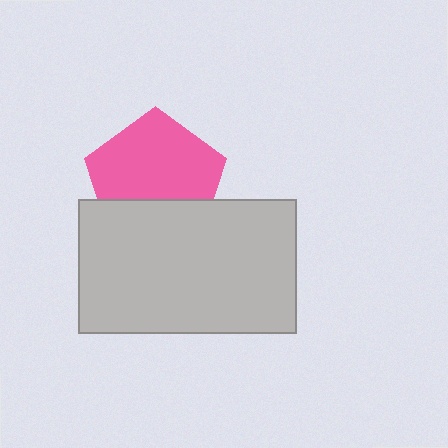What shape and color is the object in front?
The object in front is a light gray rectangle.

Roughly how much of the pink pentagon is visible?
Most of it is visible (roughly 67%).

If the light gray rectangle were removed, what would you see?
You would see the complete pink pentagon.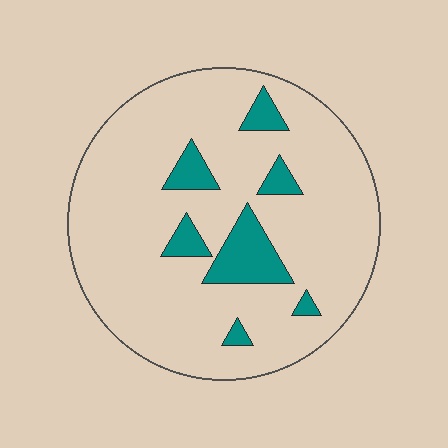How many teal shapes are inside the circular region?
7.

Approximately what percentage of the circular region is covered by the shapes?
Approximately 15%.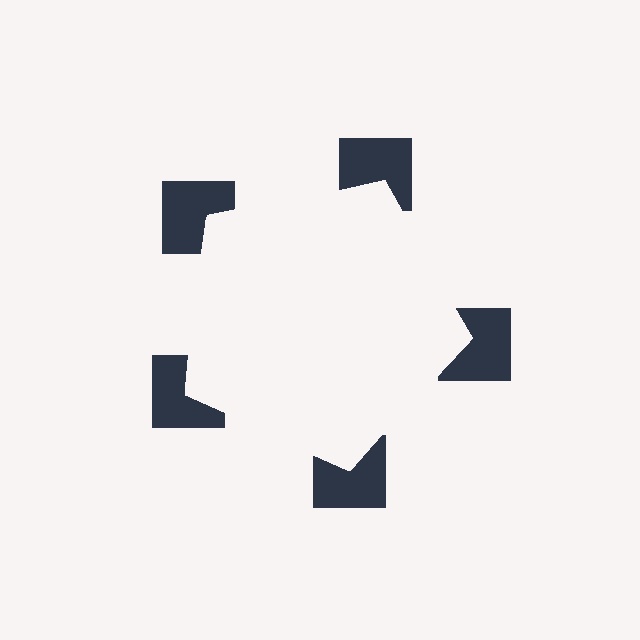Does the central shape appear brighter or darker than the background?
It typically appears slightly brighter than the background, even though no actual brightness change is drawn.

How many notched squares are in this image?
There are 5 — one at each vertex of the illusory pentagon.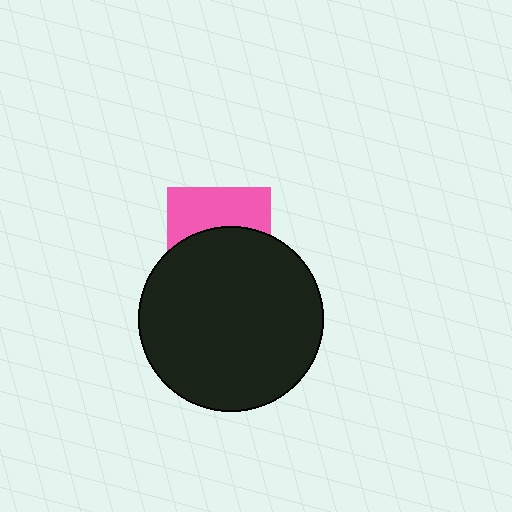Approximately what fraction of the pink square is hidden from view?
Roughly 57% of the pink square is hidden behind the black circle.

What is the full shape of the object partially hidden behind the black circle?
The partially hidden object is a pink square.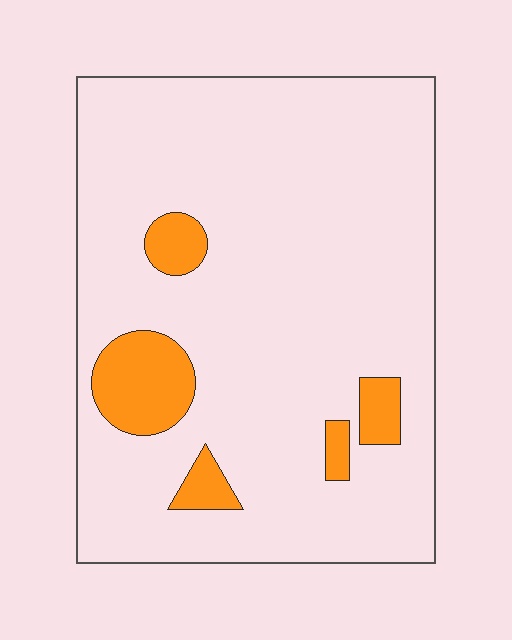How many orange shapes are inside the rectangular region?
5.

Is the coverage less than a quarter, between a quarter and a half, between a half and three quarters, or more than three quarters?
Less than a quarter.